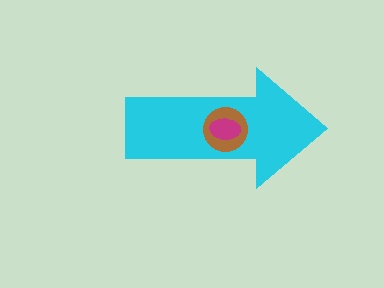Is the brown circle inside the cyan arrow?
Yes.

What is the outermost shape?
The cyan arrow.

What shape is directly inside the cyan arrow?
The brown circle.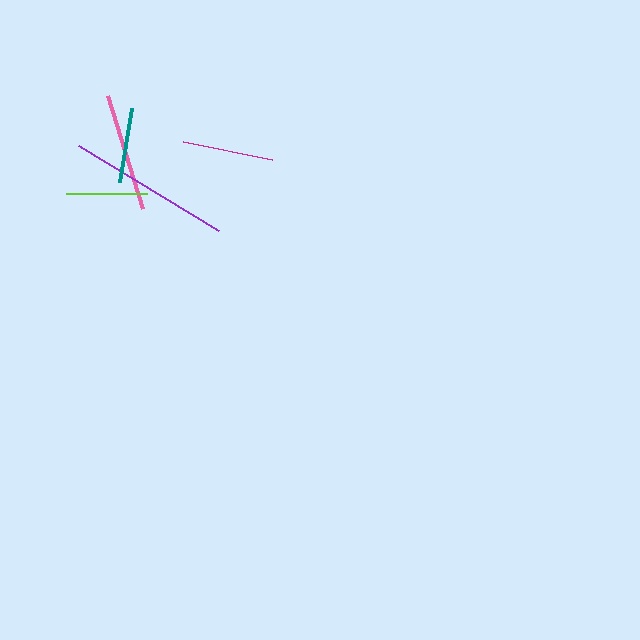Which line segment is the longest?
The purple line is the longest at approximately 164 pixels.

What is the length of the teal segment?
The teal segment is approximately 75 pixels long.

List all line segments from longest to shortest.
From longest to shortest: purple, pink, magenta, lime, teal.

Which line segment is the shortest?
The teal line is the shortest at approximately 75 pixels.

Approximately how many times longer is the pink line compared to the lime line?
The pink line is approximately 1.5 times the length of the lime line.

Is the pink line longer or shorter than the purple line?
The purple line is longer than the pink line.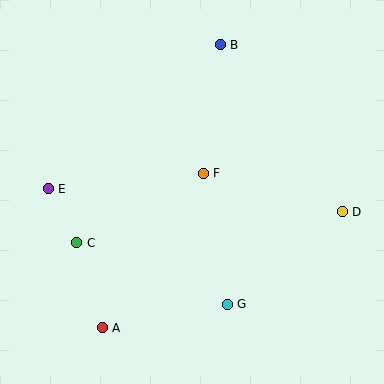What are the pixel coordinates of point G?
Point G is at (227, 304).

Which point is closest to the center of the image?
Point F at (203, 173) is closest to the center.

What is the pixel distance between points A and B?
The distance between A and B is 307 pixels.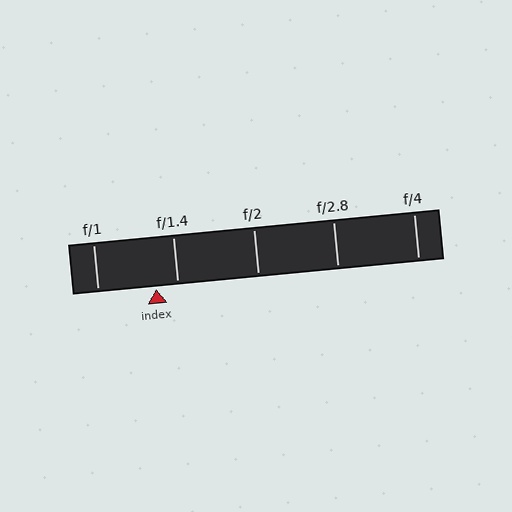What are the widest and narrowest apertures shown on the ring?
The widest aperture shown is f/1 and the narrowest is f/4.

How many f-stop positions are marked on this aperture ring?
There are 5 f-stop positions marked.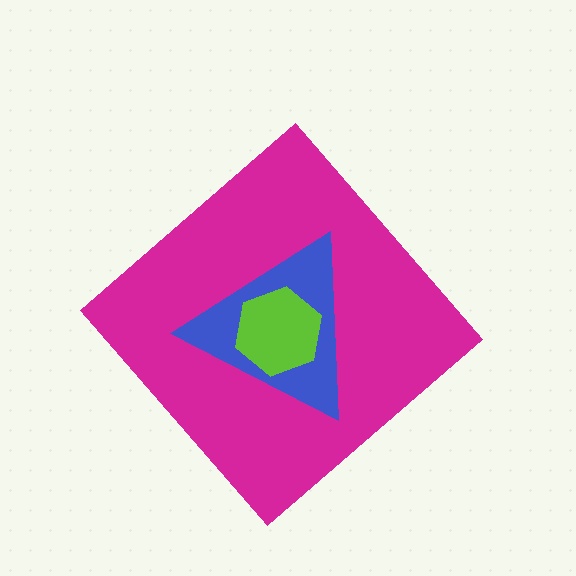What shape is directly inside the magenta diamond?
The blue triangle.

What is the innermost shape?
The lime hexagon.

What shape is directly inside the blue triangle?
The lime hexagon.